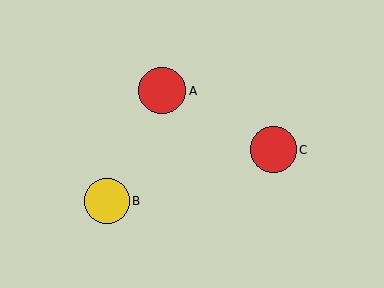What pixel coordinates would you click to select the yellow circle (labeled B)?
Click at (107, 201) to select the yellow circle B.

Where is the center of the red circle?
The center of the red circle is at (162, 91).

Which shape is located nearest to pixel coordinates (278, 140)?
The red circle (labeled C) at (273, 150) is nearest to that location.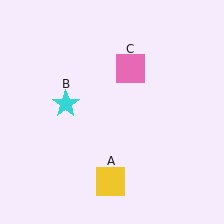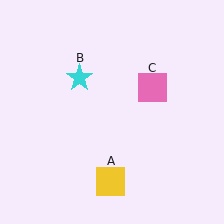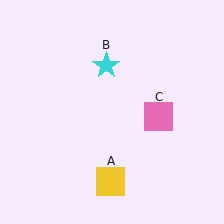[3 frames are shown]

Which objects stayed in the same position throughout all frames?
Yellow square (object A) remained stationary.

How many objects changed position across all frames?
2 objects changed position: cyan star (object B), pink square (object C).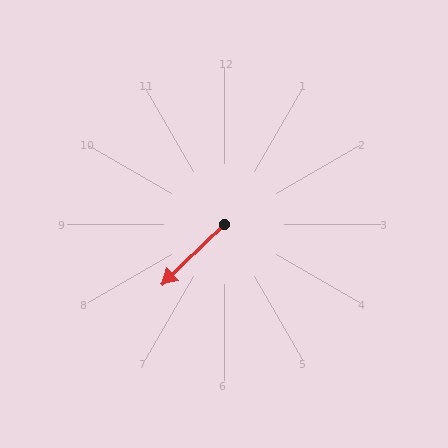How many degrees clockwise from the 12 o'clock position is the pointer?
Approximately 226 degrees.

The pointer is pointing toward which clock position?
Roughly 8 o'clock.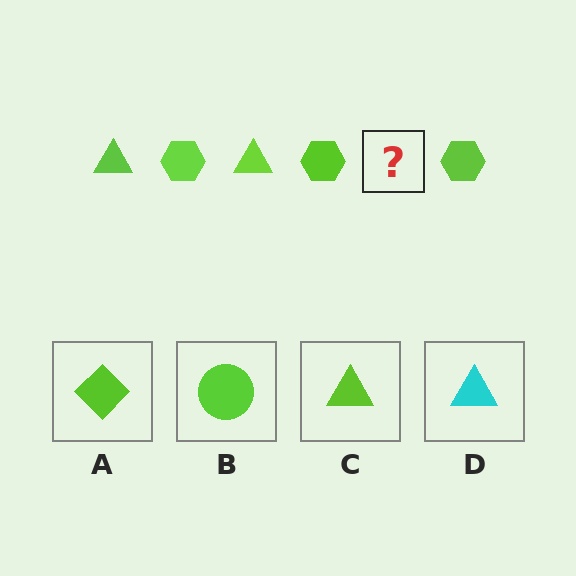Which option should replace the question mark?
Option C.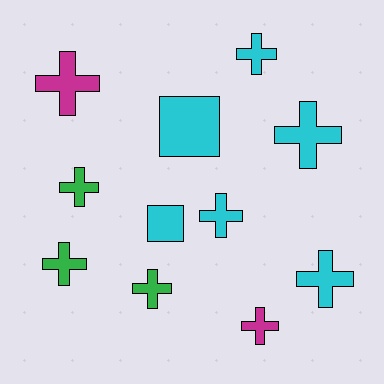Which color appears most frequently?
Cyan, with 6 objects.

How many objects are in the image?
There are 11 objects.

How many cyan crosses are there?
There are 4 cyan crosses.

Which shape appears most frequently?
Cross, with 9 objects.